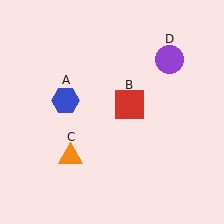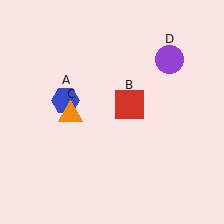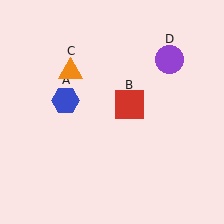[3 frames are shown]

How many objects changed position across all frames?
1 object changed position: orange triangle (object C).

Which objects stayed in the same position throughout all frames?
Blue hexagon (object A) and red square (object B) and purple circle (object D) remained stationary.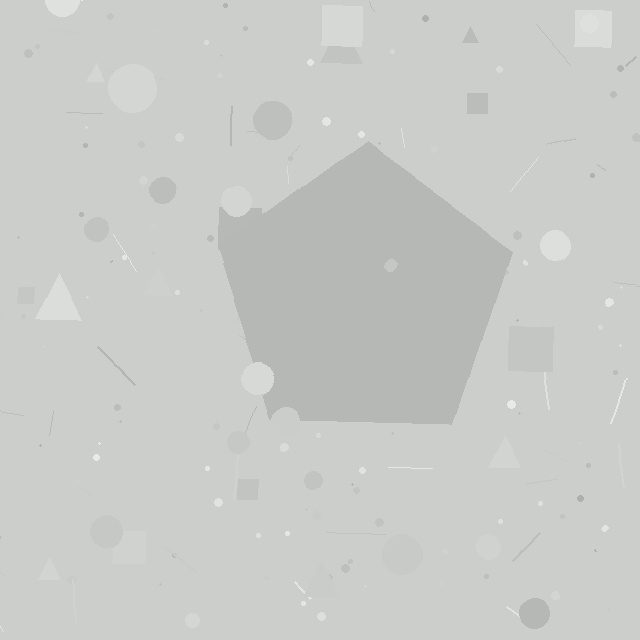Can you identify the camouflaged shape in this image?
The camouflaged shape is a pentagon.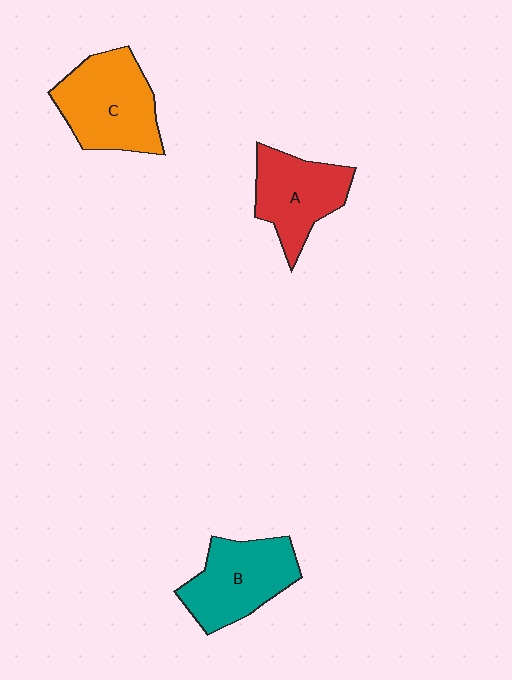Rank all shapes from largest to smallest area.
From largest to smallest: C (orange), B (teal), A (red).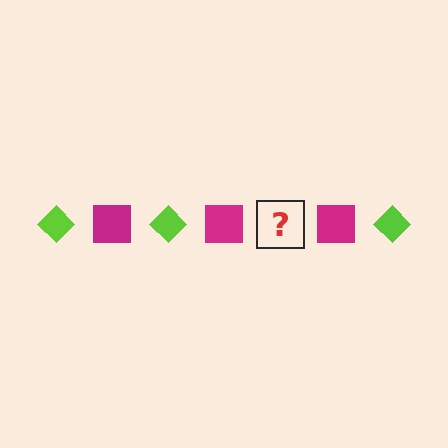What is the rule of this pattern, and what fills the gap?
The rule is that the pattern alternates between lime diamond and magenta square. The gap should be filled with a lime diamond.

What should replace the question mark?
The question mark should be replaced with a lime diamond.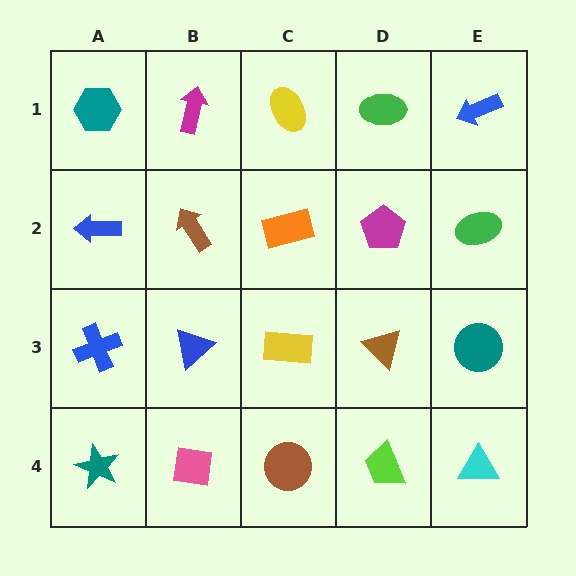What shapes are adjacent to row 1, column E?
A green ellipse (row 2, column E), a green ellipse (row 1, column D).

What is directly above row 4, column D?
A brown triangle.